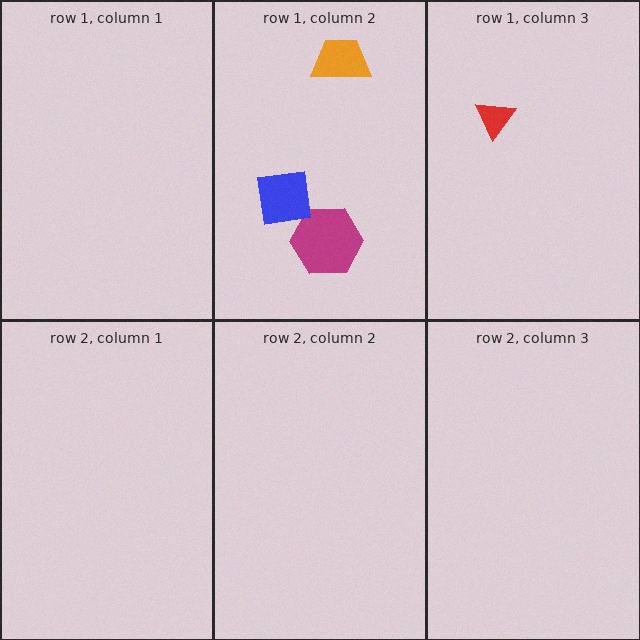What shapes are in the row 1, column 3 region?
The red triangle.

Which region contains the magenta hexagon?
The row 1, column 2 region.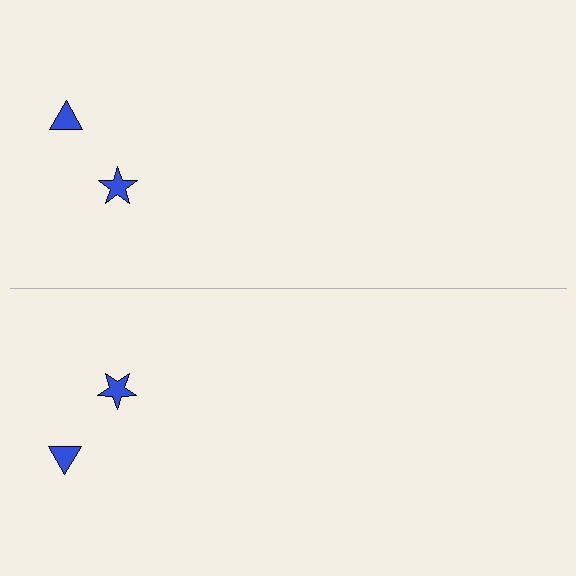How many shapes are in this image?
There are 4 shapes in this image.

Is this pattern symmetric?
Yes, this pattern has bilateral (reflection) symmetry.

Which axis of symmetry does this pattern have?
The pattern has a horizontal axis of symmetry running through the center of the image.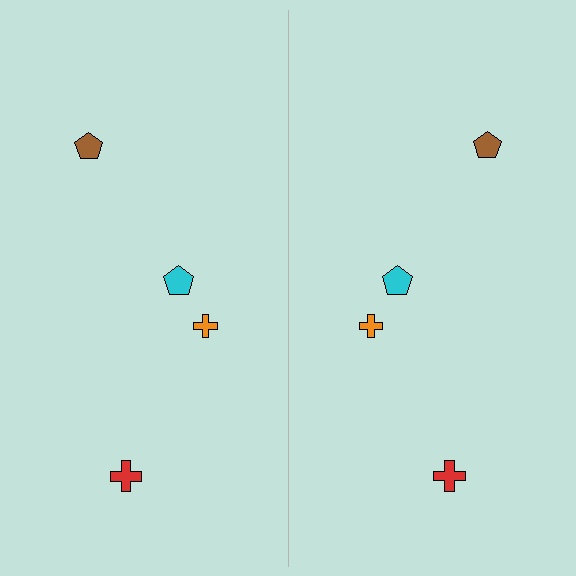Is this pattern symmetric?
Yes, this pattern has bilateral (reflection) symmetry.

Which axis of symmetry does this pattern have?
The pattern has a vertical axis of symmetry running through the center of the image.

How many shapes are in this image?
There are 8 shapes in this image.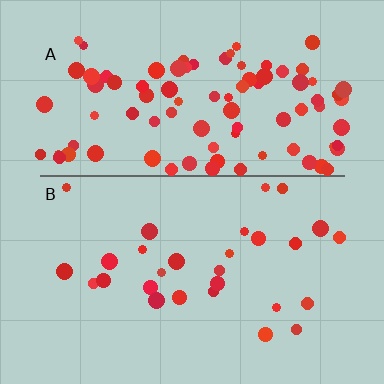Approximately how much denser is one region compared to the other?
Approximately 3.3× — region A over region B.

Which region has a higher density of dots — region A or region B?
A (the top).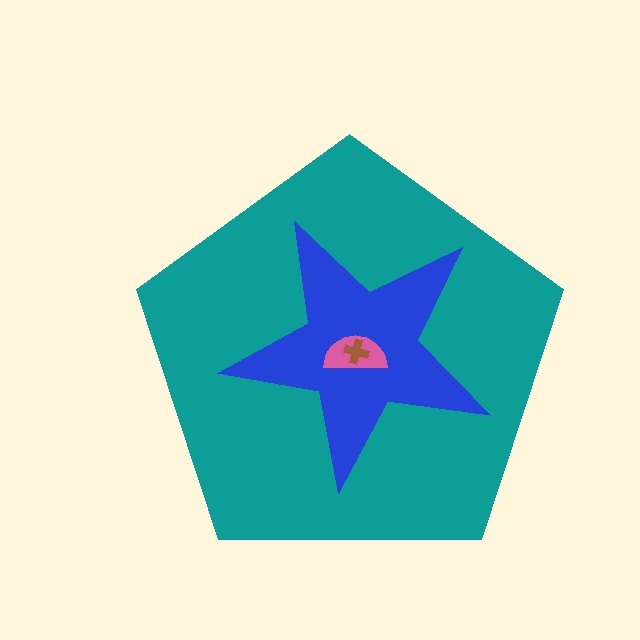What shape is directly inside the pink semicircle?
The brown cross.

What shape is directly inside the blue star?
The pink semicircle.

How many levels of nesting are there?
4.